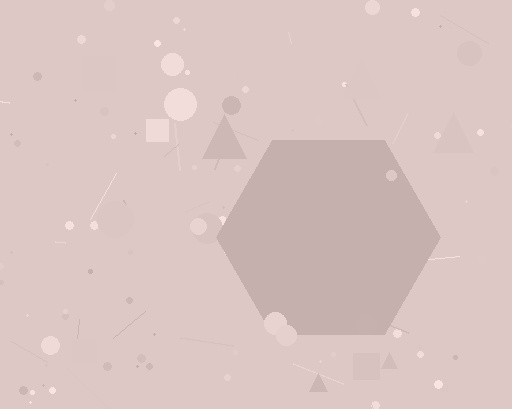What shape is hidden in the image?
A hexagon is hidden in the image.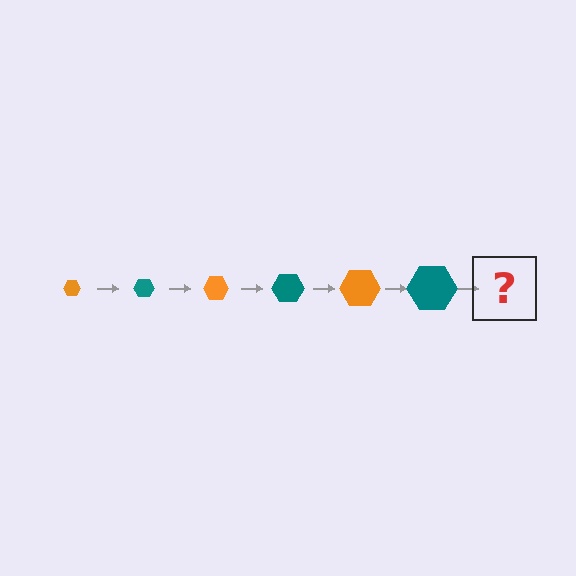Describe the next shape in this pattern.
It should be an orange hexagon, larger than the previous one.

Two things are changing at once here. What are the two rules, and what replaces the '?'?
The two rules are that the hexagon grows larger each step and the color cycles through orange and teal. The '?' should be an orange hexagon, larger than the previous one.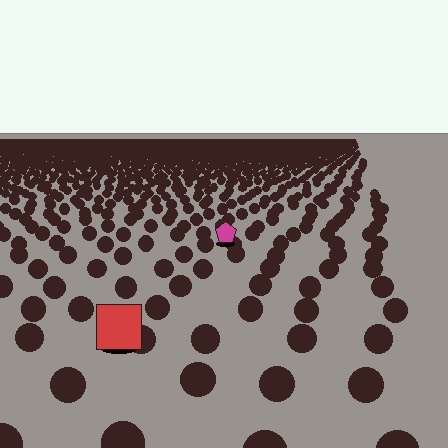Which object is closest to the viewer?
The red square is closest. The texture marks near it are larger and more spread out.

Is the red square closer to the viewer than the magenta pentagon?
Yes. The red square is closer — you can tell from the texture gradient: the ground texture is coarser near it.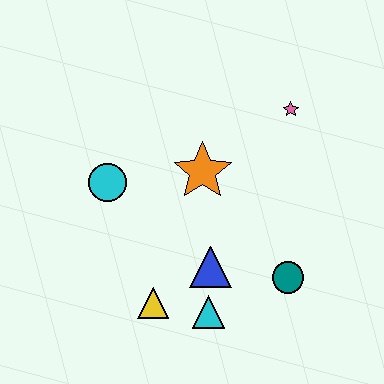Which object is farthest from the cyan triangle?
The pink star is farthest from the cyan triangle.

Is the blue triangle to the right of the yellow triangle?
Yes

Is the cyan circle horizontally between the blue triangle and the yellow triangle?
No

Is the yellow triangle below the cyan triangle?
No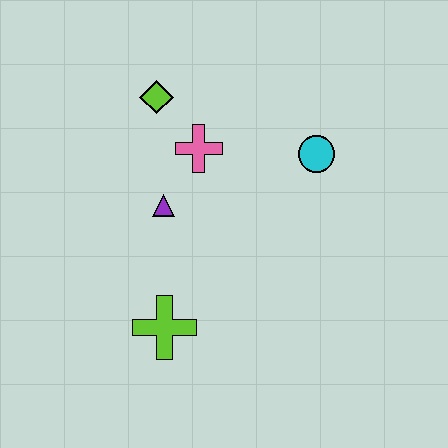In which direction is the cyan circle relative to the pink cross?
The cyan circle is to the right of the pink cross.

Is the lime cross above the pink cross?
No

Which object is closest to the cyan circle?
The pink cross is closest to the cyan circle.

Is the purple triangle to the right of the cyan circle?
No